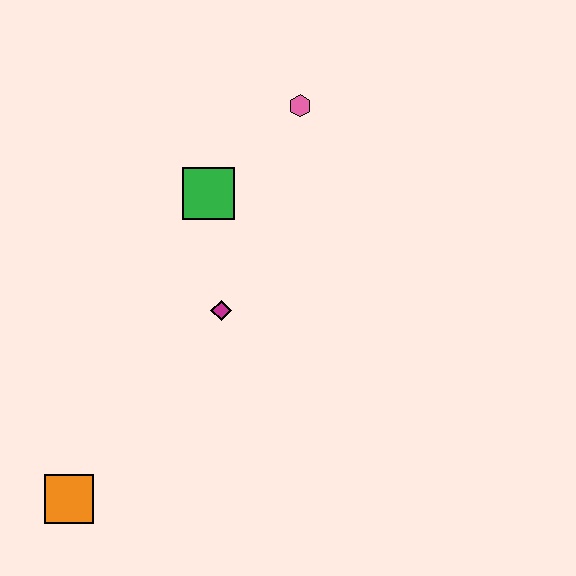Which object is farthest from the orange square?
The pink hexagon is farthest from the orange square.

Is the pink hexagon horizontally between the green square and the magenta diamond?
No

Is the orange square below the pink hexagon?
Yes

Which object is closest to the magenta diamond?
The green square is closest to the magenta diamond.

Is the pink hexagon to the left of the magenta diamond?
No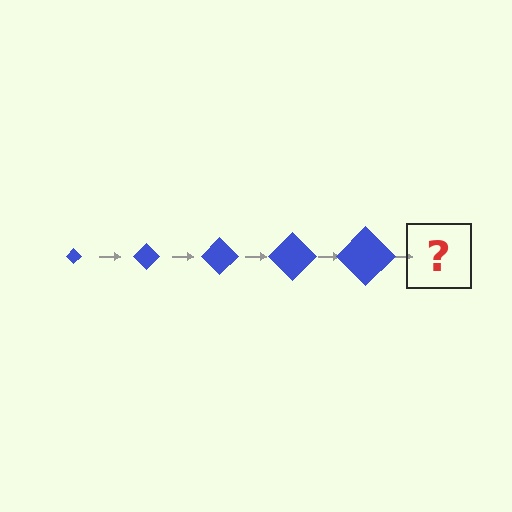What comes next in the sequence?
The next element should be a blue diamond, larger than the previous one.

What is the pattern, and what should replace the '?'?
The pattern is that the diamond gets progressively larger each step. The '?' should be a blue diamond, larger than the previous one.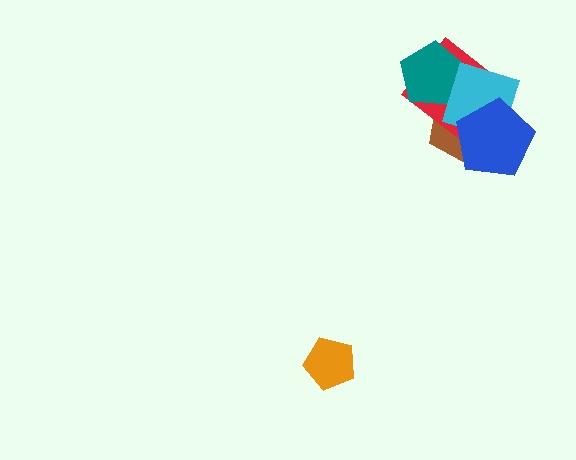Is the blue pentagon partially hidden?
No, no other shape covers it.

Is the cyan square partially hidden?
Yes, it is partially covered by another shape.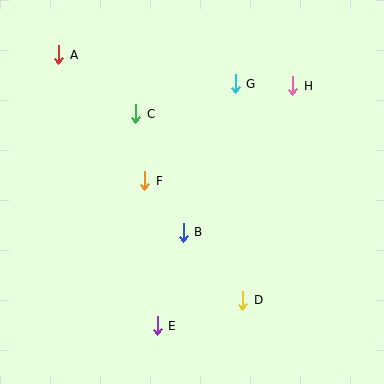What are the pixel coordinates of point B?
Point B is at (183, 232).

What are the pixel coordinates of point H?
Point H is at (293, 86).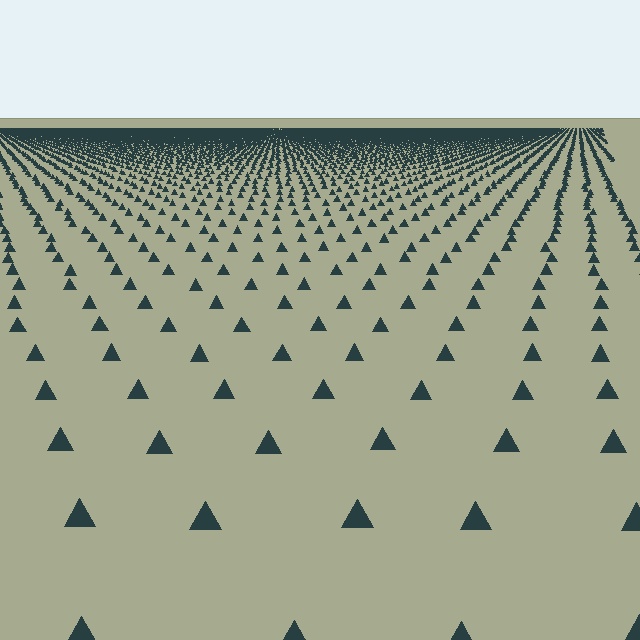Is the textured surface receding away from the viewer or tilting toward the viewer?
The surface is receding away from the viewer. Texture elements get smaller and denser toward the top.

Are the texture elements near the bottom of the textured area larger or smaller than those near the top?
Larger. Near the bottom, elements are closer to the viewer and appear at a bigger on-screen size.